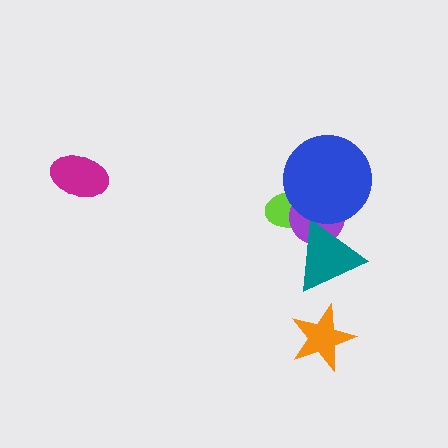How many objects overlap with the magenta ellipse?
0 objects overlap with the magenta ellipse.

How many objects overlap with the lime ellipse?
3 objects overlap with the lime ellipse.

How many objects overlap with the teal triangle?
2 objects overlap with the teal triangle.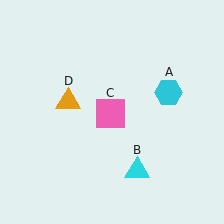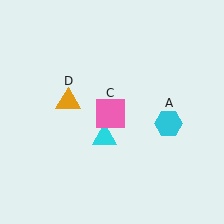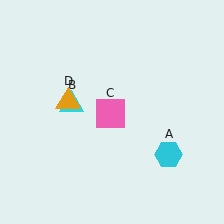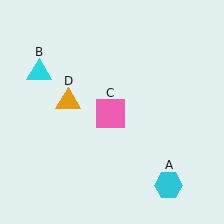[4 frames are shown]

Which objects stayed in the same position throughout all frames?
Pink square (object C) and orange triangle (object D) remained stationary.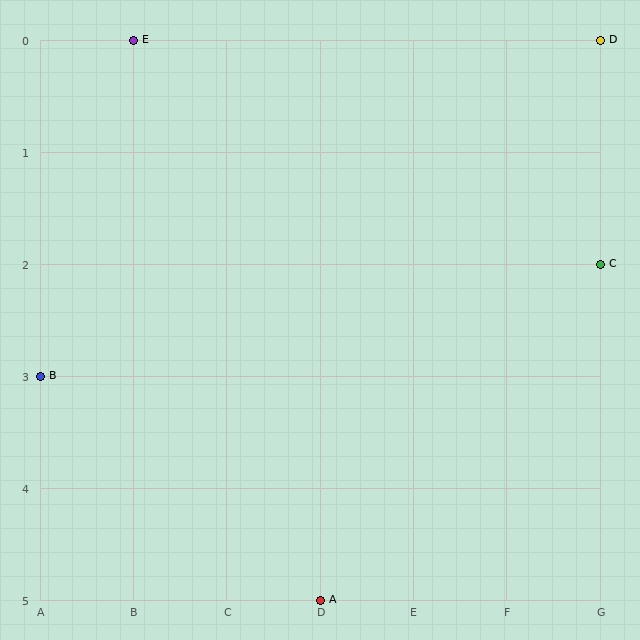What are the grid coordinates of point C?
Point C is at grid coordinates (G, 2).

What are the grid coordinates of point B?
Point B is at grid coordinates (A, 3).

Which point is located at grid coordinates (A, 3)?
Point B is at (A, 3).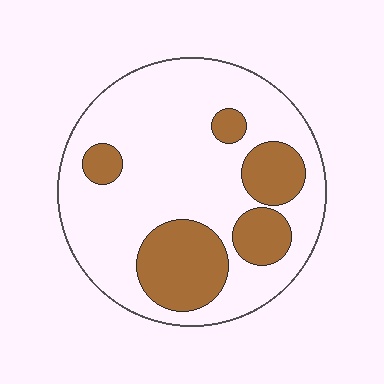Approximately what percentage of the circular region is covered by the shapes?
Approximately 25%.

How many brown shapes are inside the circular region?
5.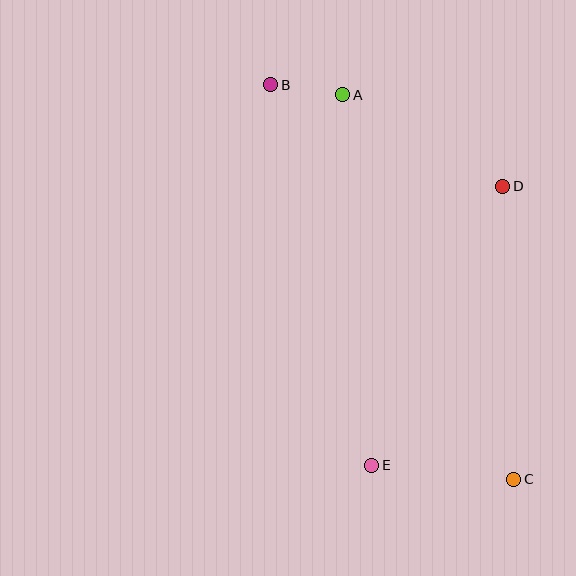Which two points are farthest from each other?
Points B and C are farthest from each other.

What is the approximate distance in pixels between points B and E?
The distance between B and E is approximately 394 pixels.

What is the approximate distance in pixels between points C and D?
The distance between C and D is approximately 293 pixels.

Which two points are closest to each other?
Points A and B are closest to each other.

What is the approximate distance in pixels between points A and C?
The distance between A and C is approximately 420 pixels.